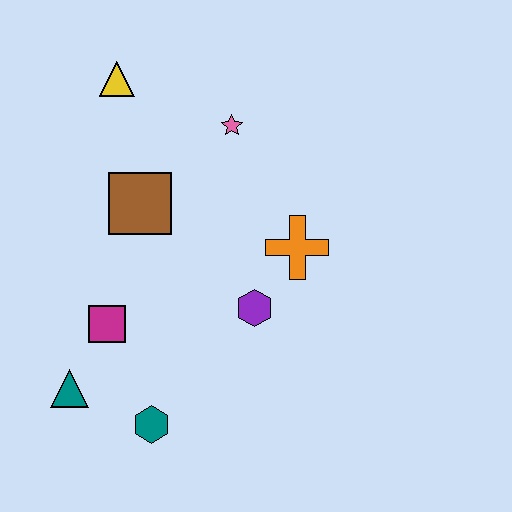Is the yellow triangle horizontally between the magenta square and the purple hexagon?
Yes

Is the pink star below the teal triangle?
No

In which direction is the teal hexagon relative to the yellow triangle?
The teal hexagon is below the yellow triangle.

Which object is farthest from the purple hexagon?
The yellow triangle is farthest from the purple hexagon.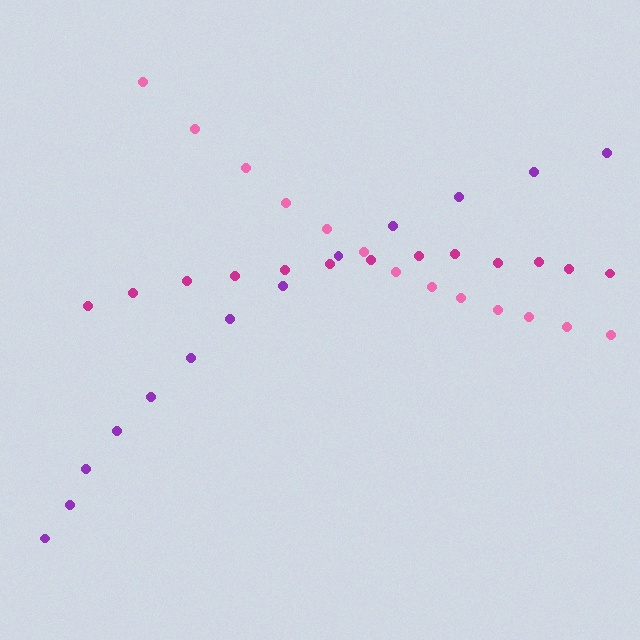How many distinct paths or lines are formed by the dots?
There are 3 distinct paths.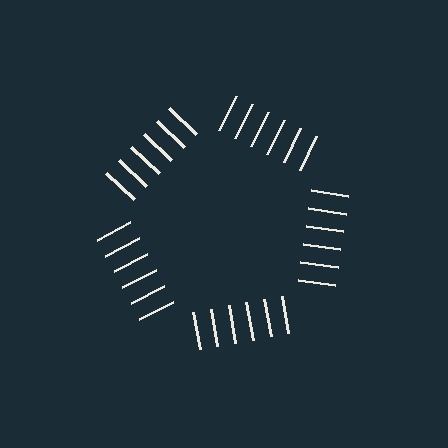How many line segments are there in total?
30 — 6 along each of the 5 edges.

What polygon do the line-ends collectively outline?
An illusory pentagon — the line segments terminate on its edges but no continuous stroke is drawn.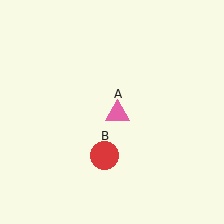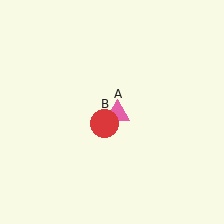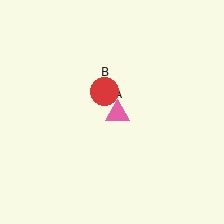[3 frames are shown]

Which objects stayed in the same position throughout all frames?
Pink triangle (object A) remained stationary.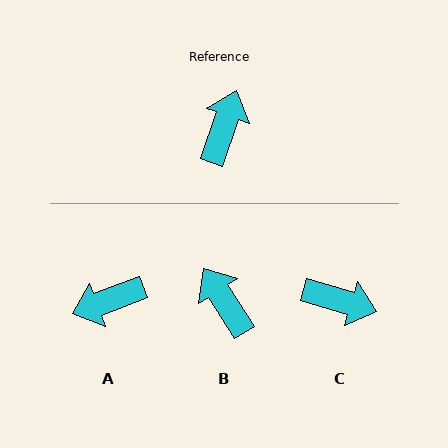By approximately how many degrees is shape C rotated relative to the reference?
Approximately 87 degrees clockwise.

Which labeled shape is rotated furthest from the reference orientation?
A, about 130 degrees away.